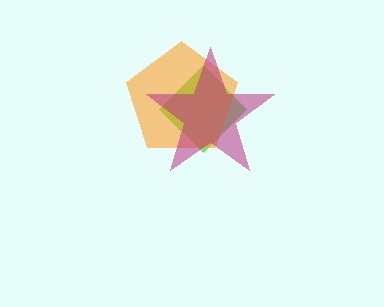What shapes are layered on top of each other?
The layered shapes are: a lime diamond, an orange pentagon, a magenta star.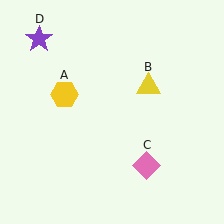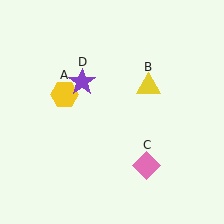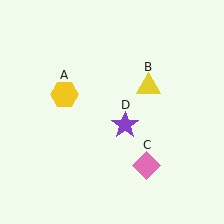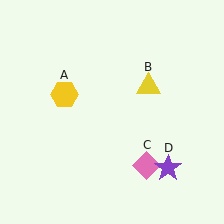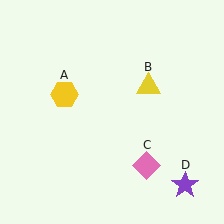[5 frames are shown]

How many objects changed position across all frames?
1 object changed position: purple star (object D).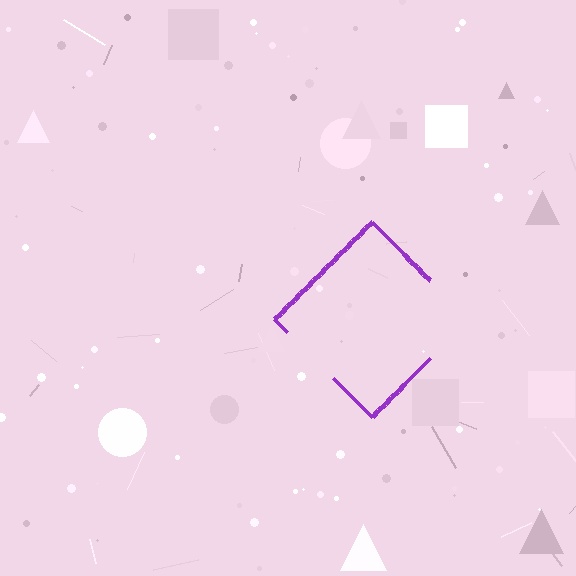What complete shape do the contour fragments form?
The contour fragments form a diamond.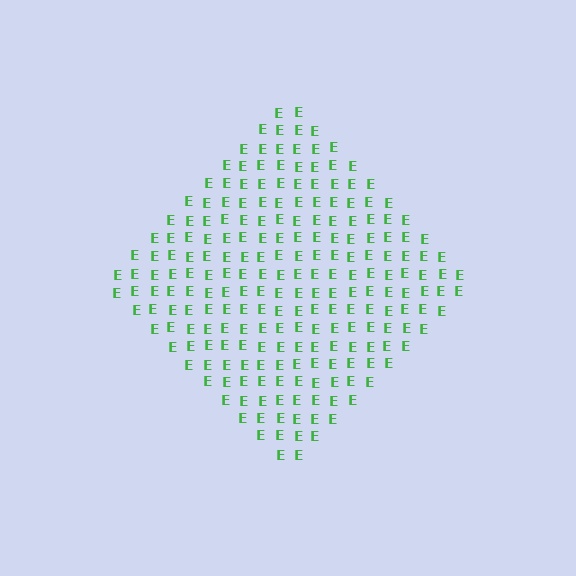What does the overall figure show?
The overall figure shows a diamond.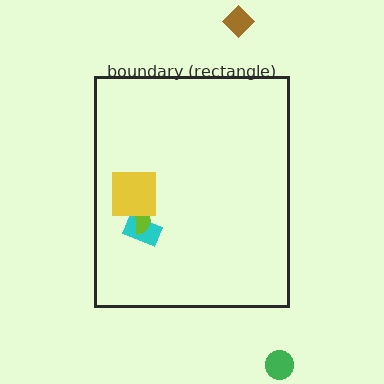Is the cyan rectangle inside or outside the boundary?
Inside.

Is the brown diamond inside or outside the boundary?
Outside.